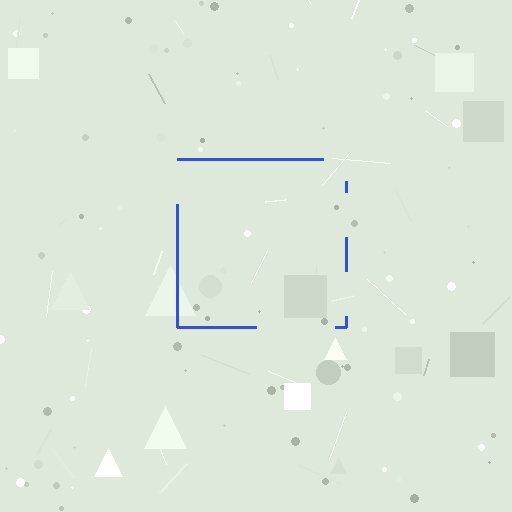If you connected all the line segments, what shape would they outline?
They would outline a square.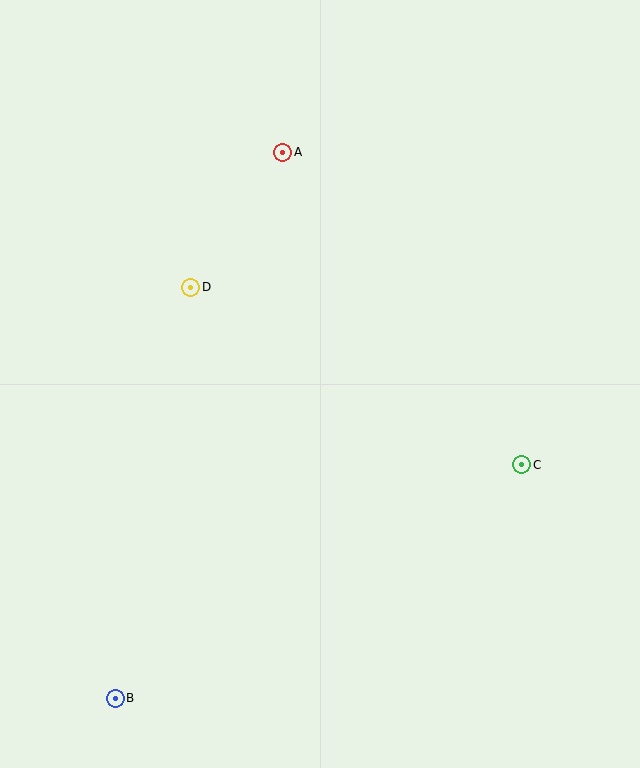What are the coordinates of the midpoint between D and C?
The midpoint between D and C is at (356, 376).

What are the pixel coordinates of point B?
Point B is at (115, 698).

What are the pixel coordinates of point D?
Point D is at (191, 287).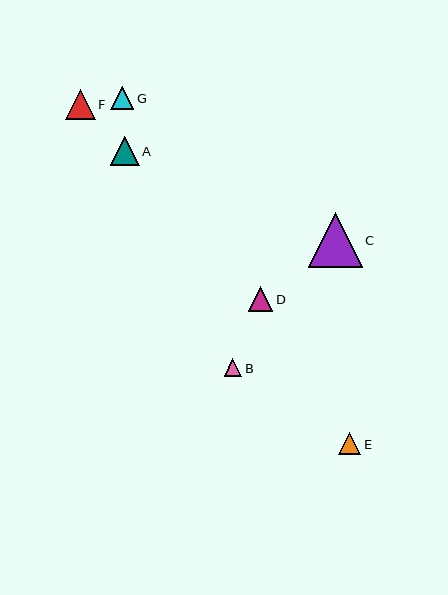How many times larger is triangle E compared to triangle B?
Triangle E is approximately 1.3 times the size of triangle B.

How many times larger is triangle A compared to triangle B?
Triangle A is approximately 1.6 times the size of triangle B.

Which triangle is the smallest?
Triangle B is the smallest with a size of approximately 18 pixels.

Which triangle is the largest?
Triangle C is the largest with a size of approximately 54 pixels.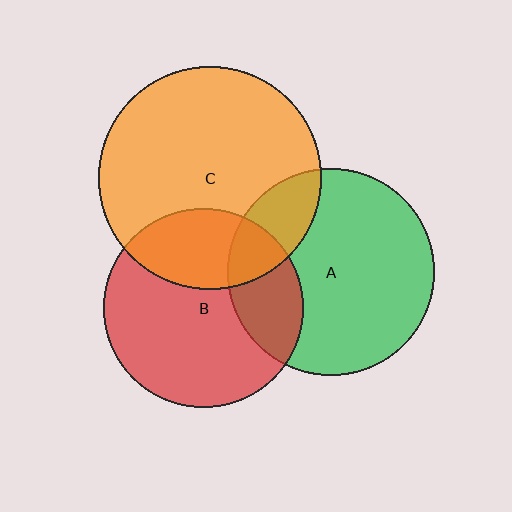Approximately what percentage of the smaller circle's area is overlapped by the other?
Approximately 20%.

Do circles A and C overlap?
Yes.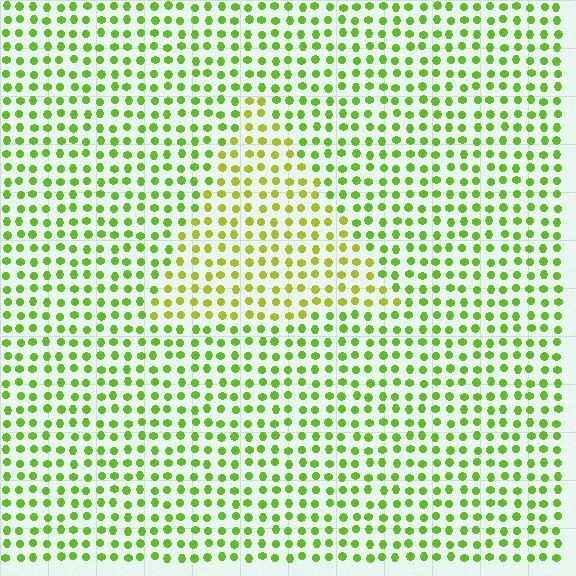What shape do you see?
I see a triangle.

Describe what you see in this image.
The image is filled with small lime elements in a uniform arrangement. A triangle-shaped region is visible where the elements are tinted to a slightly different hue, forming a subtle color boundary.